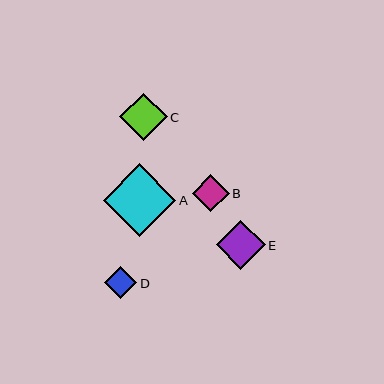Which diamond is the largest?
Diamond A is the largest with a size of approximately 73 pixels.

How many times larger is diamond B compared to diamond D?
Diamond B is approximately 1.1 times the size of diamond D.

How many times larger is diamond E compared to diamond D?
Diamond E is approximately 1.5 times the size of diamond D.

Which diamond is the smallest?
Diamond D is the smallest with a size of approximately 32 pixels.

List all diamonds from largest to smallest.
From largest to smallest: A, E, C, B, D.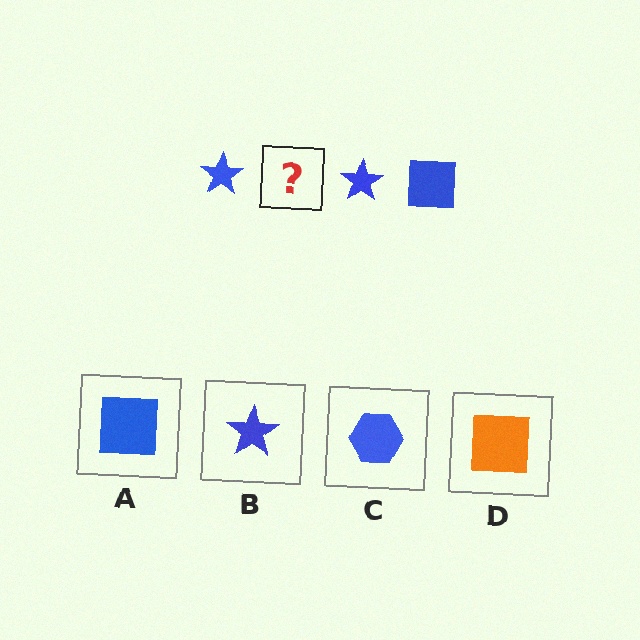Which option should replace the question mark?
Option A.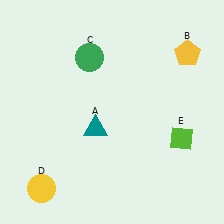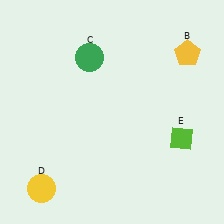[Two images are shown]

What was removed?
The teal triangle (A) was removed in Image 2.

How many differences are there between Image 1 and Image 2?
There is 1 difference between the two images.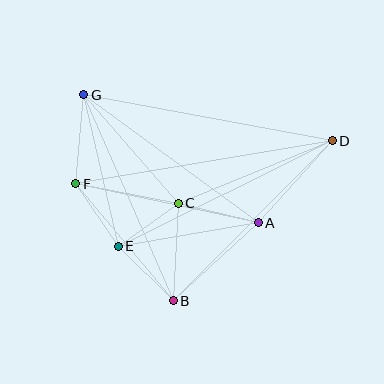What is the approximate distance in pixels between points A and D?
The distance between A and D is approximately 111 pixels.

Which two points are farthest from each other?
Points D and F are farthest from each other.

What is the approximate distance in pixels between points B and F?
The distance between B and F is approximately 152 pixels.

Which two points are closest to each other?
Points C and E are closest to each other.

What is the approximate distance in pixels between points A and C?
The distance between A and C is approximately 82 pixels.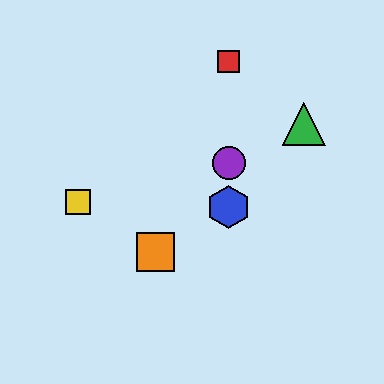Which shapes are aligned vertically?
The red square, the blue hexagon, the purple circle are aligned vertically.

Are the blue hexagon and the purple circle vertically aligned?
Yes, both are at x≈229.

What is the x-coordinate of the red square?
The red square is at x≈229.